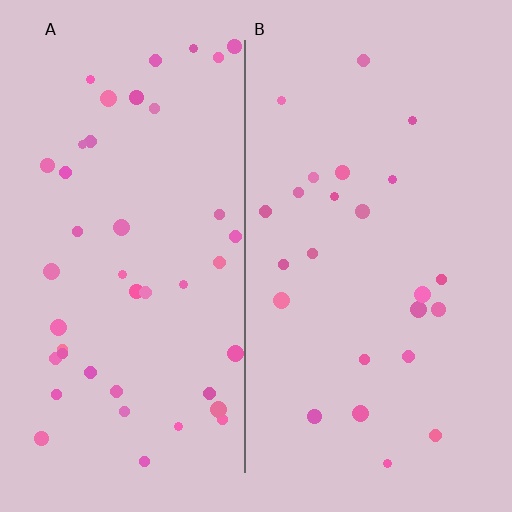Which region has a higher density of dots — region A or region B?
A (the left).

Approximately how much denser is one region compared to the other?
Approximately 1.8× — region A over region B.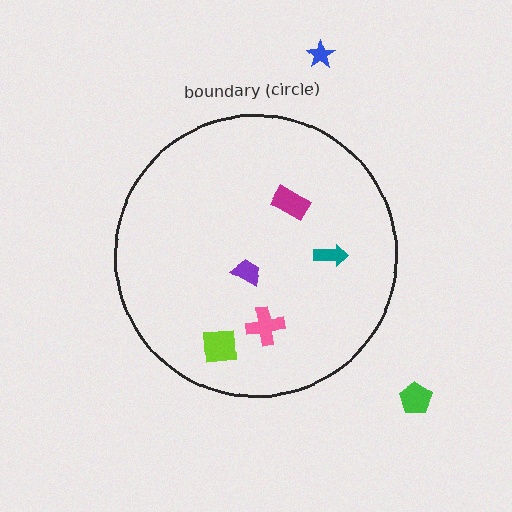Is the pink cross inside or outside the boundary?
Inside.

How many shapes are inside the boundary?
5 inside, 2 outside.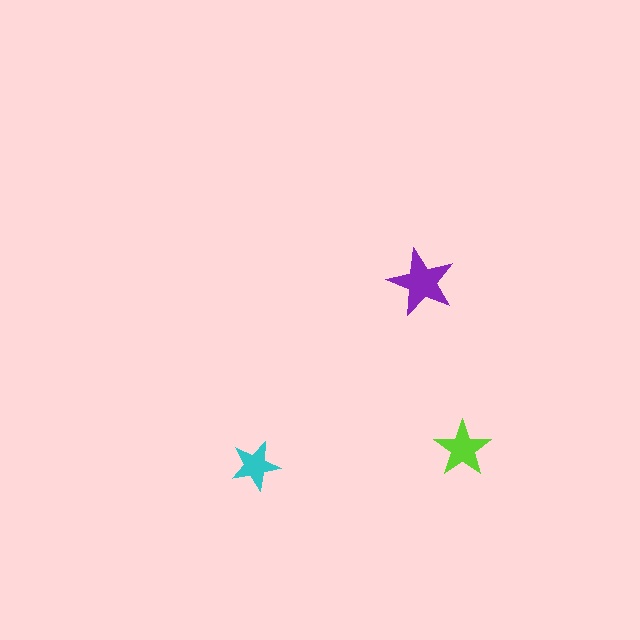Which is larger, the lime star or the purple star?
The purple one.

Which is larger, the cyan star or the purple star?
The purple one.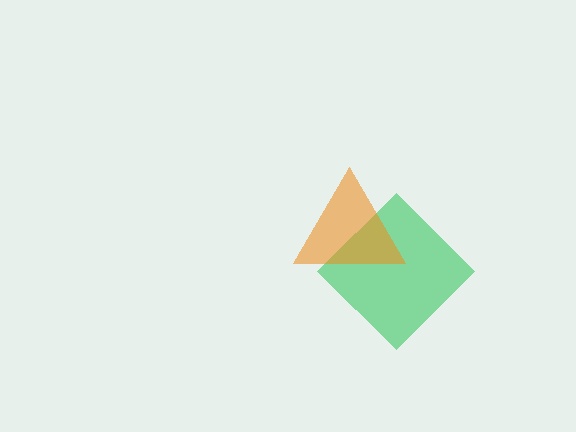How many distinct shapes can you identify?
There are 2 distinct shapes: a green diamond, an orange triangle.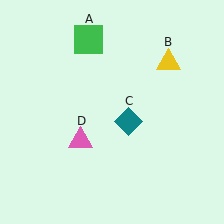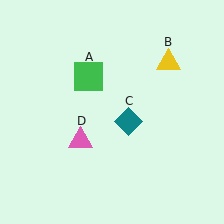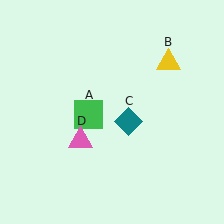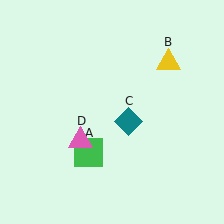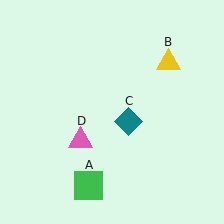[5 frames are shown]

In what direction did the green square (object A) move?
The green square (object A) moved down.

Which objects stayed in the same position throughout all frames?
Yellow triangle (object B) and teal diamond (object C) and pink triangle (object D) remained stationary.